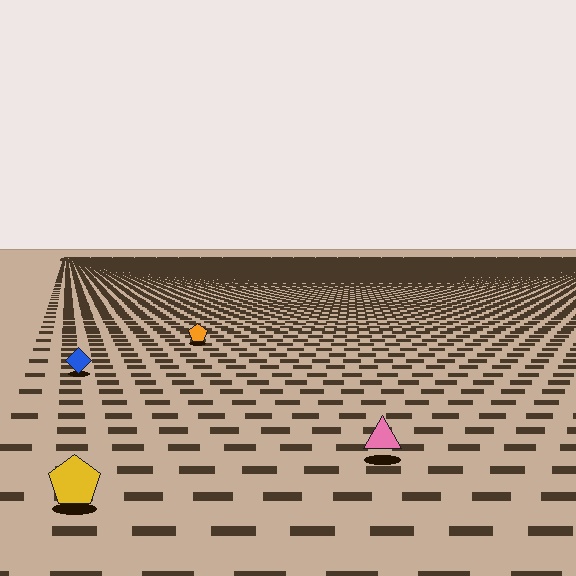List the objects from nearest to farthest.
From nearest to farthest: the yellow pentagon, the pink triangle, the blue diamond, the orange pentagon.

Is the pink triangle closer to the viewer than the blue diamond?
Yes. The pink triangle is closer — you can tell from the texture gradient: the ground texture is coarser near it.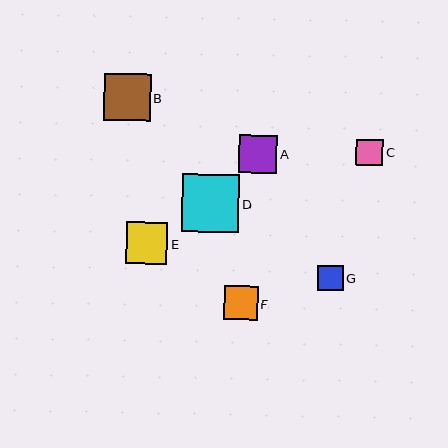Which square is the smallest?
Square G is the smallest with a size of approximately 25 pixels.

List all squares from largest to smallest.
From largest to smallest: D, B, E, A, F, C, G.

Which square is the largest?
Square D is the largest with a size of approximately 58 pixels.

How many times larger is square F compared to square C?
Square F is approximately 1.3 times the size of square C.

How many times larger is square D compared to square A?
Square D is approximately 1.5 times the size of square A.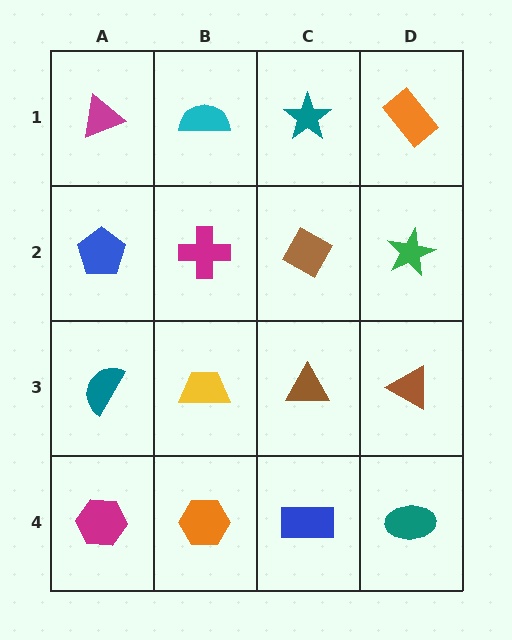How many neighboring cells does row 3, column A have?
3.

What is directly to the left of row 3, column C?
A yellow trapezoid.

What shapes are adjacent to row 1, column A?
A blue pentagon (row 2, column A), a cyan semicircle (row 1, column B).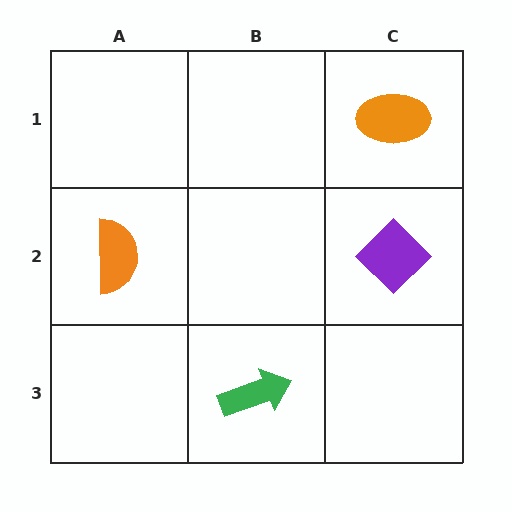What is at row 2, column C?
A purple diamond.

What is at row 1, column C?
An orange ellipse.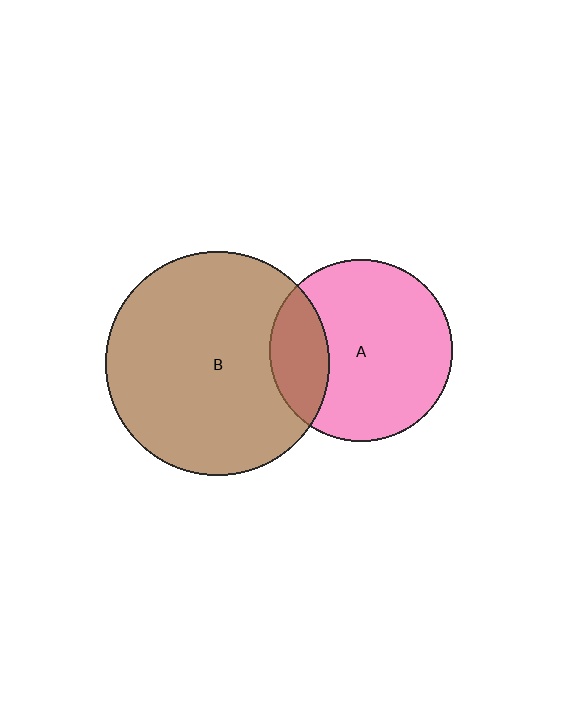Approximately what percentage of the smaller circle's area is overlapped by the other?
Approximately 20%.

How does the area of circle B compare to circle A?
Approximately 1.5 times.